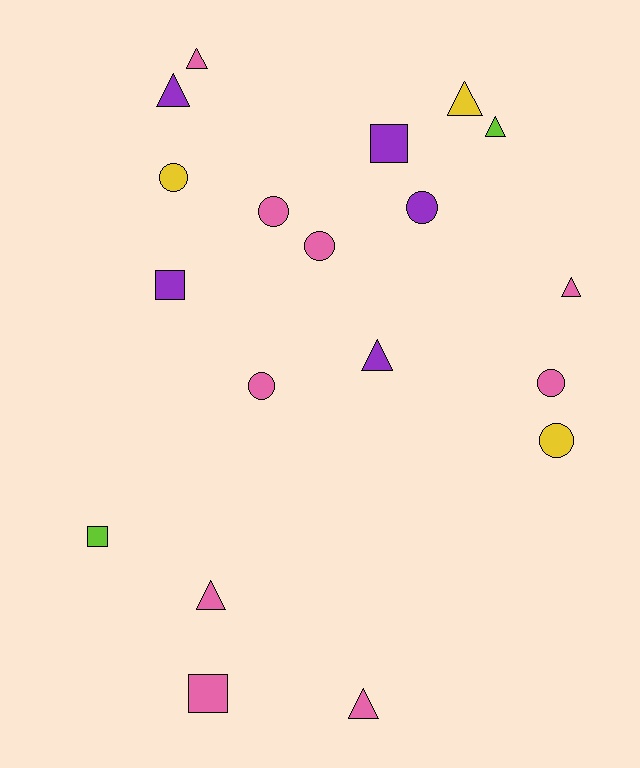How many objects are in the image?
There are 19 objects.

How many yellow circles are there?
There are 2 yellow circles.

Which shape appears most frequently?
Triangle, with 8 objects.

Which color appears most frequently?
Pink, with 9 objects.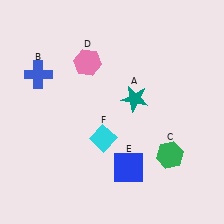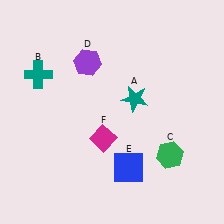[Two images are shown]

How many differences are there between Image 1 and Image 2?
There are 3 differences between the two images.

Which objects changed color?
B changed from blue to teal. D changed from pink to purple. F changed from cyan to magenta.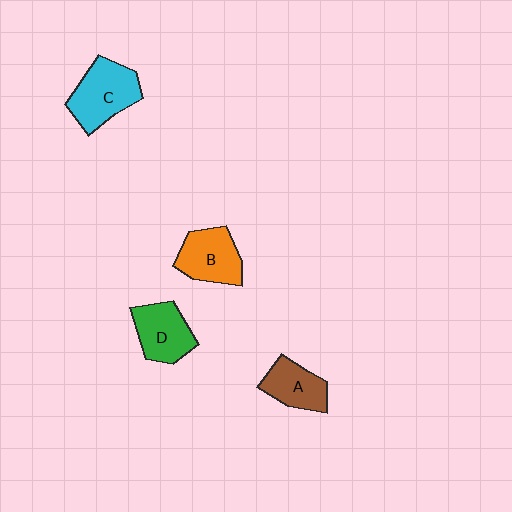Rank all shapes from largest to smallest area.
From largest to smallest: C (cyan), B (orange), D (green), A (brown).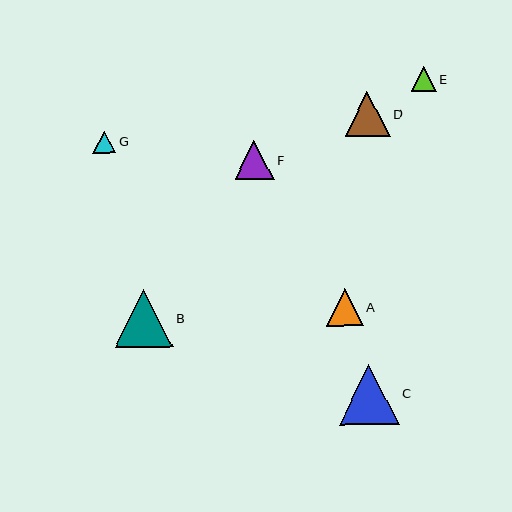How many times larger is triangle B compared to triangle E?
Triangle B is approximately 2.3 times the size of triangle E.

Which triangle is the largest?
Triangle C is the largest with a size of approximately 60 pixels.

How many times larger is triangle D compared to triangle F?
Triangle D is approximately 1.1 times the size of triangle F.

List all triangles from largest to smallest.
From largest to smallest: C, B, D, F, A, E, G.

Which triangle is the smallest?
Triangle G is the smallest with a size of approximately 23 pixels.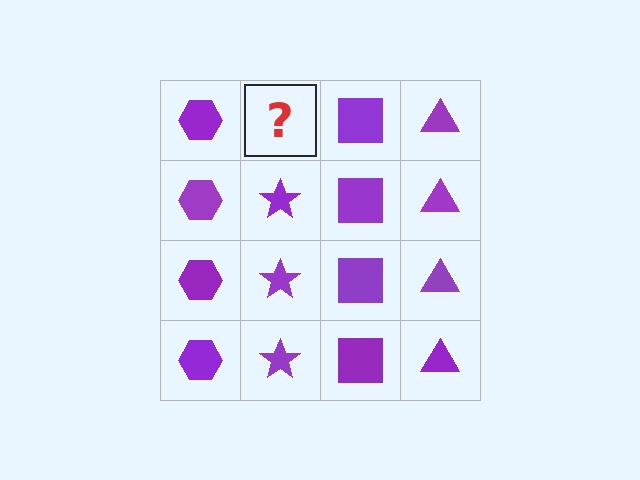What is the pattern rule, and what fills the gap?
The rule is that each column has a consistent shape. The gap should be filled with a purple star.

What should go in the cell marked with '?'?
The missing cell should contain a purple star.